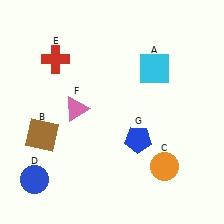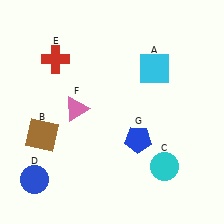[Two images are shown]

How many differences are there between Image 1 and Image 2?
There is 1 difference between the two images.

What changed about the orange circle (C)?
In Image 1, C is orange. In Image 2, it changed to cyan.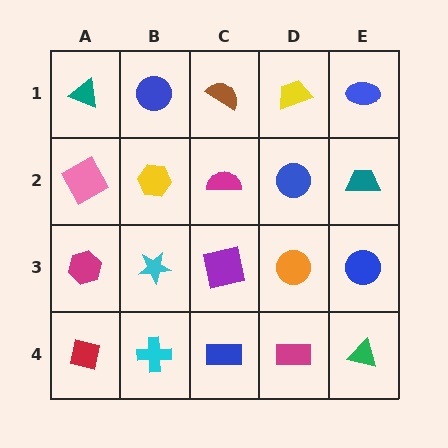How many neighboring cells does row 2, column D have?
4.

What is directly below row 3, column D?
A magenta rectangle.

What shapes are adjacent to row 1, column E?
A teal trapezoid (row 2, column E), a yellow trapezoid (row 1, column D).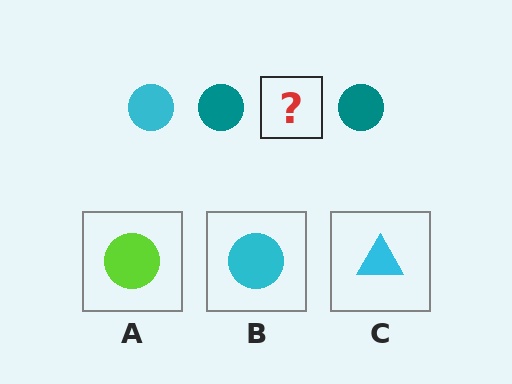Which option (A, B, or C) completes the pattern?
B.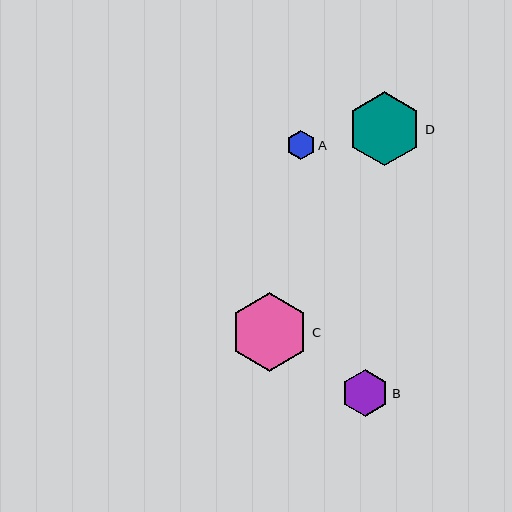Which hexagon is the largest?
Hexagon C is the largest with a size of approximately 79 pixels.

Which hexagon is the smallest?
Hexagon A is the smallest with a size of approximately 29 pixels.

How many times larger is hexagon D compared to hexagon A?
Hexagon D is approximately 2.6 times the size of hexagon A.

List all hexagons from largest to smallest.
From largest to smallest: C, D, B, A.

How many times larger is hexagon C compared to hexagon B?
Hexagon C is approximately 1.7 times the size of hexagon B.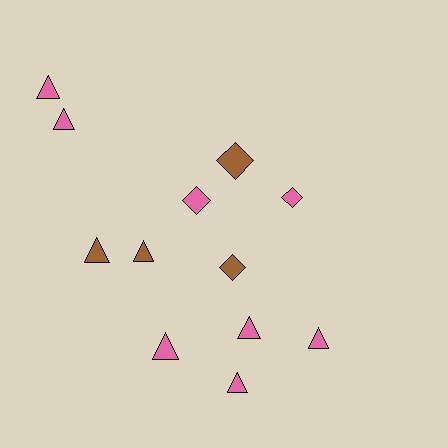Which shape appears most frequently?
Triangle, with 8 objects.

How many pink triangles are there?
There are 6 pink triangles.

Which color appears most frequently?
Pink, with 8 objects.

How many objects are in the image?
There are 12 objects.